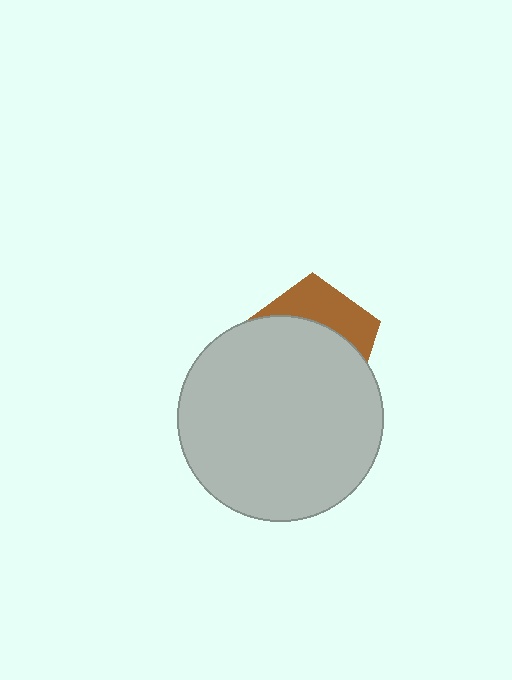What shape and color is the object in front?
The object in front is a light gray circle.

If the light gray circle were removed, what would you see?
You would see the complete brown pentagon.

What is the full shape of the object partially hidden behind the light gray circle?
The partially hidden object is a brown pentagon.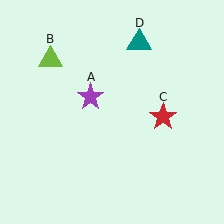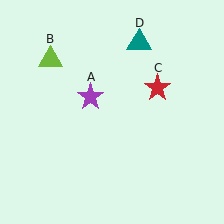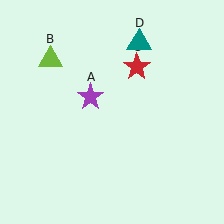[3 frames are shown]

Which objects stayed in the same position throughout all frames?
Purple star (object A) and lime triangle (object B) and teal triangle (object D) remained stationary.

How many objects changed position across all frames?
1 object changed position: red star (object C).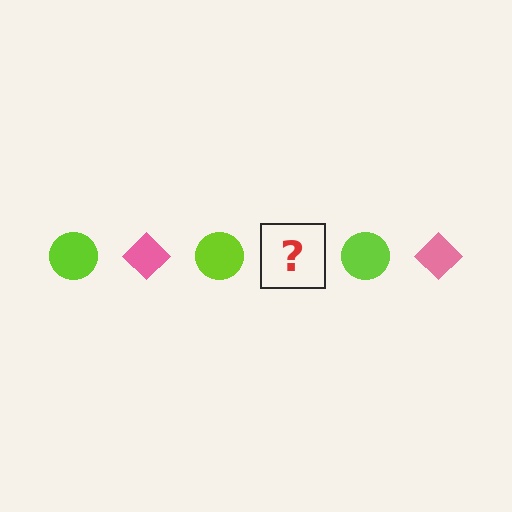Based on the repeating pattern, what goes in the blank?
The blank should be a pink diamond.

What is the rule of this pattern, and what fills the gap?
The rule is that the pattern alternates between lime circle and pink diamond. The gap should be filled with a pink diamond.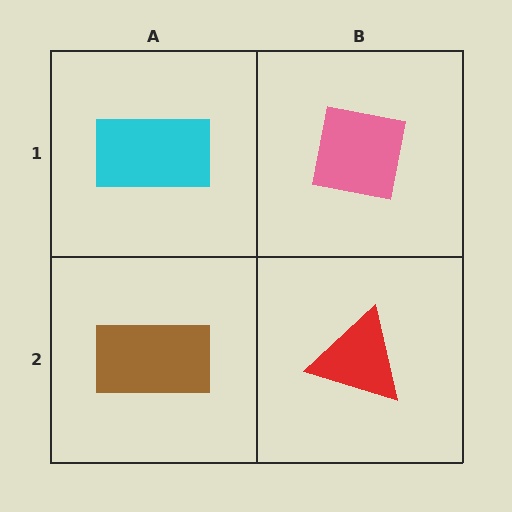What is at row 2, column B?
A red triangle.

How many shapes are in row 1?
2 shapes.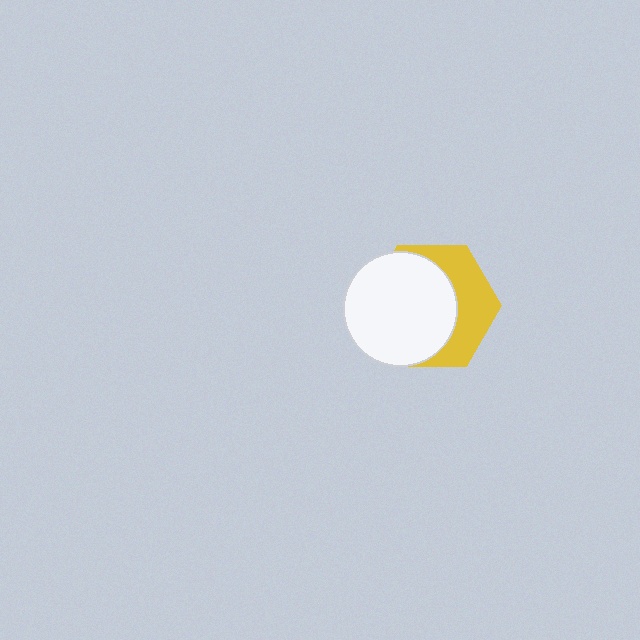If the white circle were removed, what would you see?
You would see the complete yellow hexagon.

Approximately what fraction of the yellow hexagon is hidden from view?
Roughly 61% of the yellow hexagon is hidden behind the white circle.